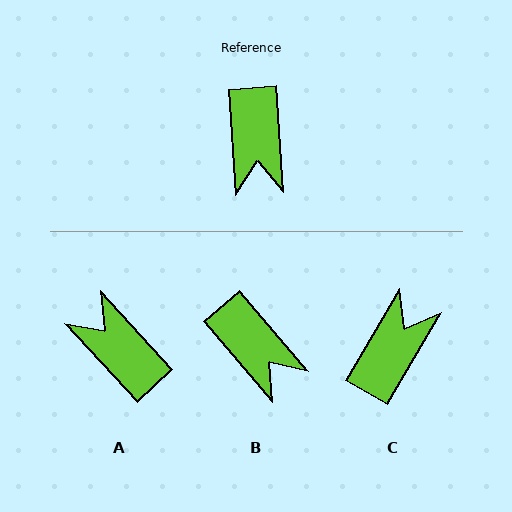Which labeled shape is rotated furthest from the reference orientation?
C, about 146 degrees away.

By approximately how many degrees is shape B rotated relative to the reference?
Approximately 36 degrees counter-clockwise.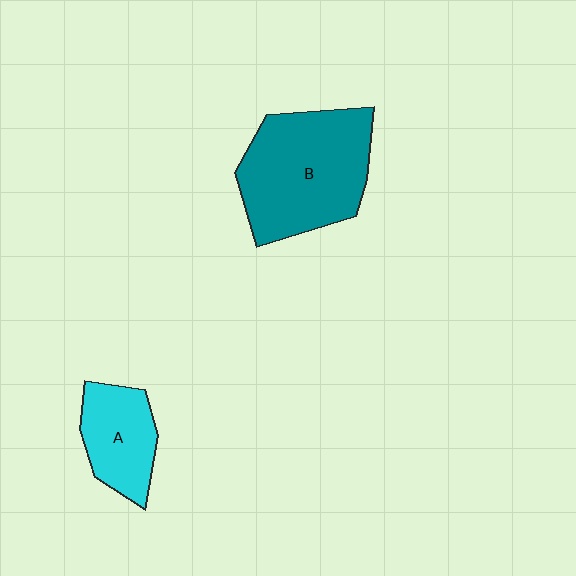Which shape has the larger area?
Shape B (teal).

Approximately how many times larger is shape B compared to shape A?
Approximately 2.0 times.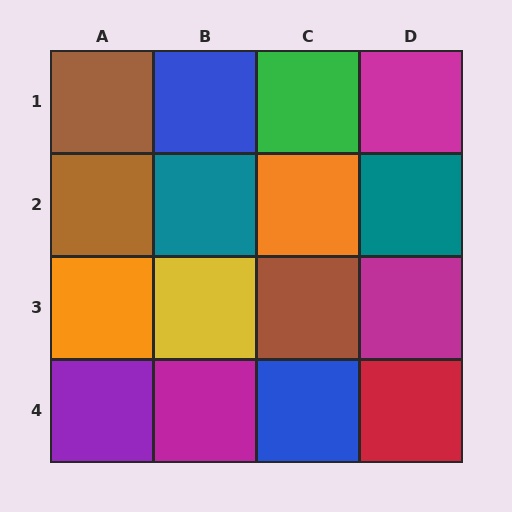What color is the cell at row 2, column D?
Teal.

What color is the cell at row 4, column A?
Purple.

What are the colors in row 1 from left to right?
Brown, blue, green, magenta.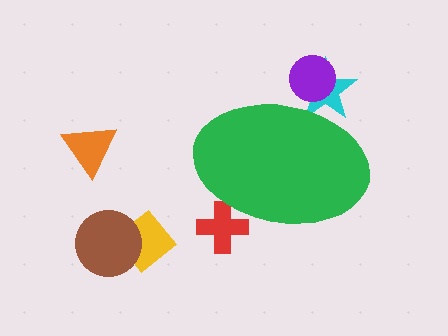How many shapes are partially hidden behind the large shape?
3 shapes are partially hidden.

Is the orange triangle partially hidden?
No, the orange triangle is fully visible.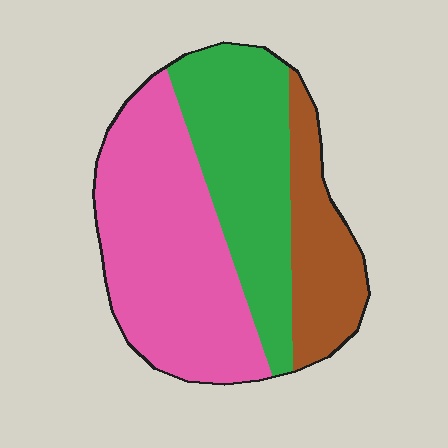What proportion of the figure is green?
Green covers around 35% of the figure.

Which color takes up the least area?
Brown, at roughly 20%.